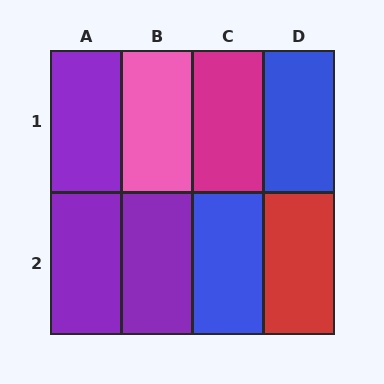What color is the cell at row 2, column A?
Purple.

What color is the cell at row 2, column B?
Purple.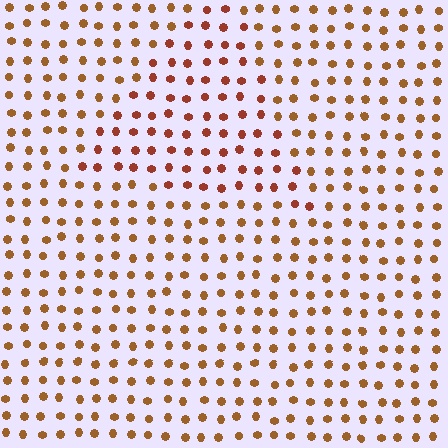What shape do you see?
I see a triangle.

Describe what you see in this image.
The image is filled with small brown elements in a uniform arrangement. A triangle-shaped region is visible where the elements are tinted to a slightly different hue, forming a subtle color boundary.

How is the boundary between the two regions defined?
The boundary is defined purely by a slight shift in hue (about 22 degrees). Spacing, size, and orientation are identical on both sides.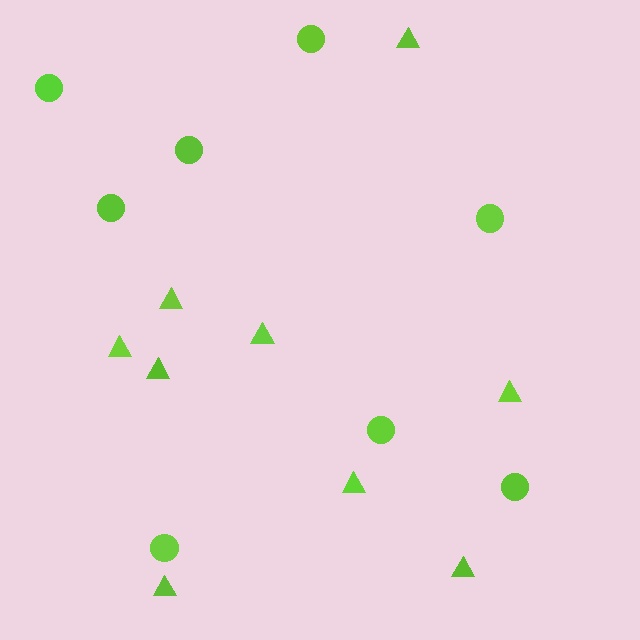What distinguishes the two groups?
There are 2 groups: one group of circles (8) and one group of triangles (9).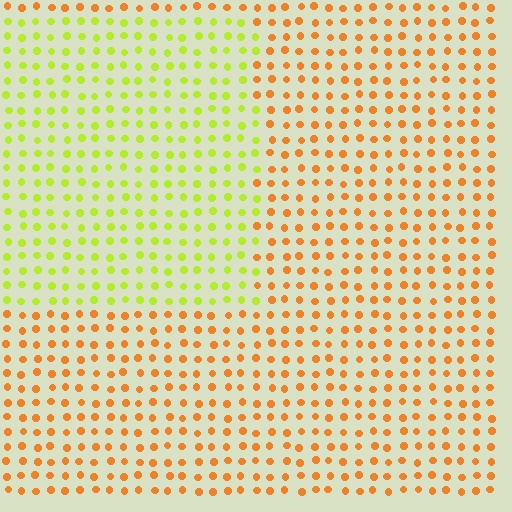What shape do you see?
I see a rectangle.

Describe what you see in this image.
The image is filled with small orange elements in a uniform arrangement. A rectangle-shaped region is visible where the elements are tinted to a slightly different hue, forming a subtle color boundary.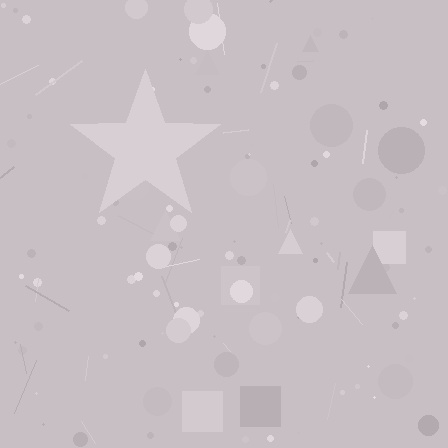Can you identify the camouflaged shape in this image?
The camouflaged shape is a star.